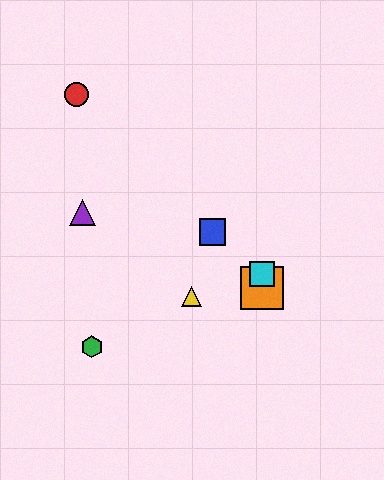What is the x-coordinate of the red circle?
The red circle is at x≈77.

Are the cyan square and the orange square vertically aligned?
Yes, both are at x≈262.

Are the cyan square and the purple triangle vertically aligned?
No, the cyan square is at x≈262 and the purple triangle is at x≈83.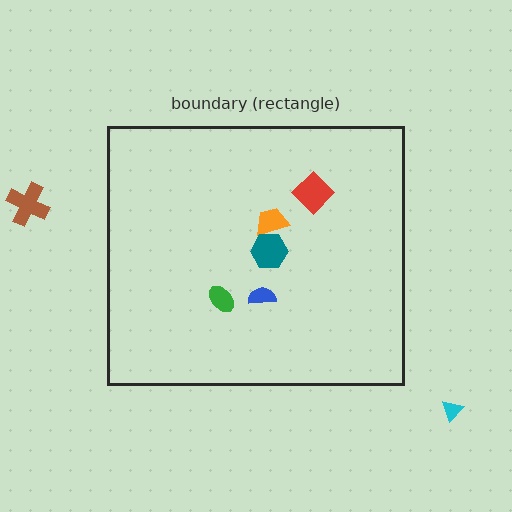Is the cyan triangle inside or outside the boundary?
Outside.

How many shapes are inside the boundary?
5 inside, 2 outside.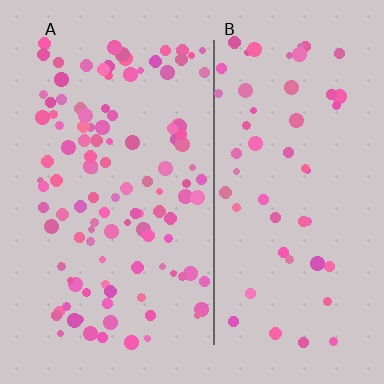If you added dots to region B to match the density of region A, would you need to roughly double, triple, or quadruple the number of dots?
Approximately double.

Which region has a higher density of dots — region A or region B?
A (the left).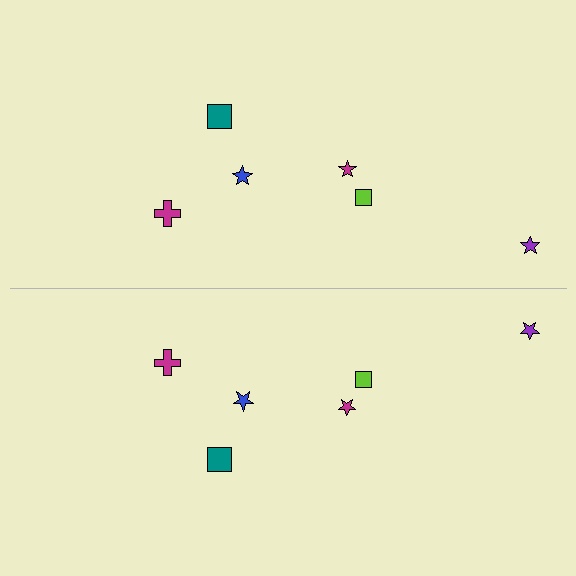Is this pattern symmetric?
Yes, this pattern has bilateral (reflection) symmetry.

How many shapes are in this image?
There are 12 shapes in this image.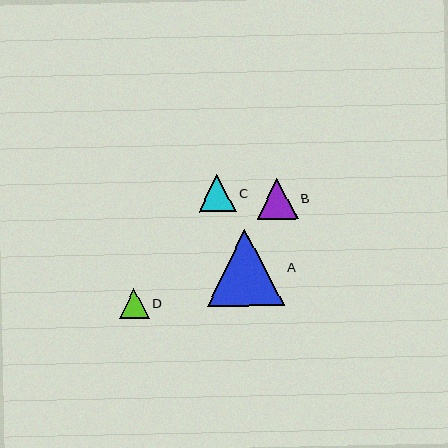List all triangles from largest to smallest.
From largest to smallest: A, B, C, D.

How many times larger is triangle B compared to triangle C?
Triangle B is approximately 1.1 times the size of triangle C.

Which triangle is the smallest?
Triangle D is the smallest with a size of approximately 30 pixels.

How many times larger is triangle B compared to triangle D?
Triangle B is approximately 1.4 times the size of triangle D.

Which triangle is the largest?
Triangle A is the largest with a size of approximately 77 pixels.